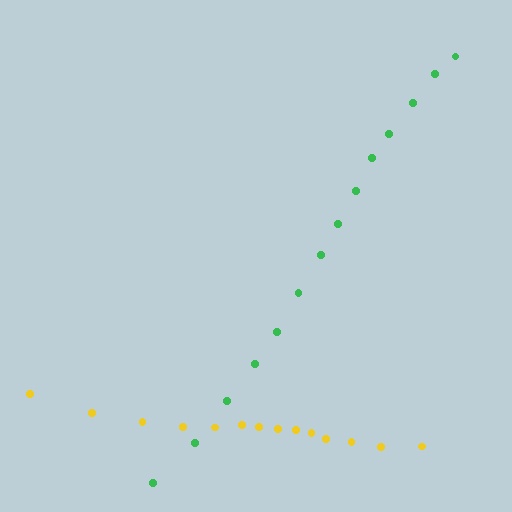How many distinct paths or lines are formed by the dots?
There are 2 distinct paths.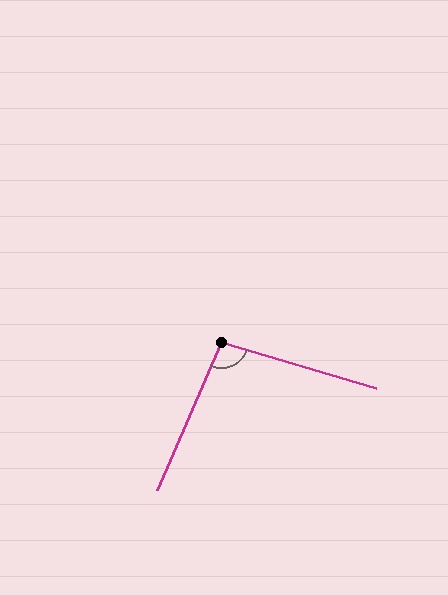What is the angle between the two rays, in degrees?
Approximately 97 degrees.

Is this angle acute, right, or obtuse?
It is obtuse.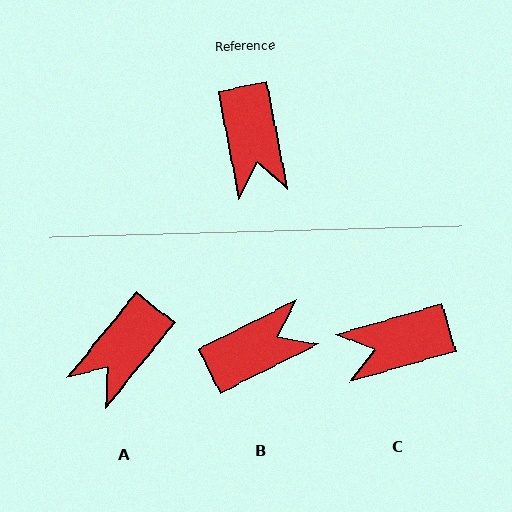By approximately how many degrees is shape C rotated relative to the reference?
Approximately 85 degrees clockwise.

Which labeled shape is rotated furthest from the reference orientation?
B, about 106 degrees away.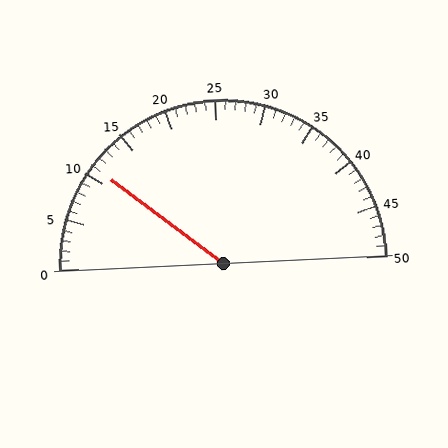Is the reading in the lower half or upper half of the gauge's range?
The reading is in the lower half of the range (0 to 50).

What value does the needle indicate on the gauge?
The needle indicates approximately 11.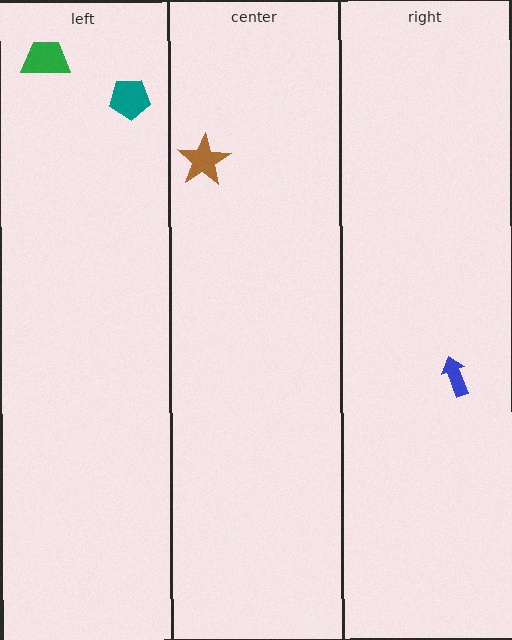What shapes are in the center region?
The brown star.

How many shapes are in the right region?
1.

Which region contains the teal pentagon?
The left region.